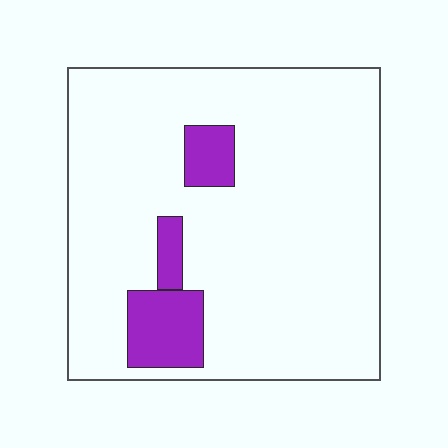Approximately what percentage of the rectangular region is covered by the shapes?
Approximately 10%.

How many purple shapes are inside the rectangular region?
3.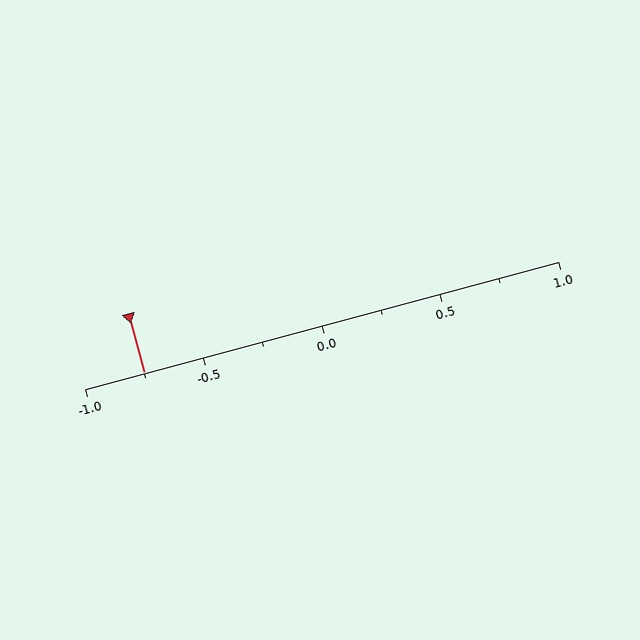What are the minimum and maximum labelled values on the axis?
The axis runs from -1.0 to 1.0.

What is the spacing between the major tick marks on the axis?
The major ticks are spaced 0.5 apart.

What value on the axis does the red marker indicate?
The marker indicates approximately -0.75.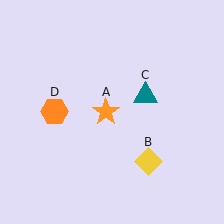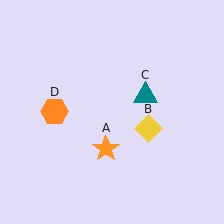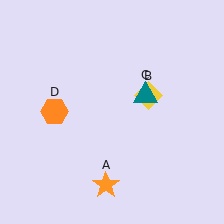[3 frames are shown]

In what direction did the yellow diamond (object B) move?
The yellow diamond (object B) moved up.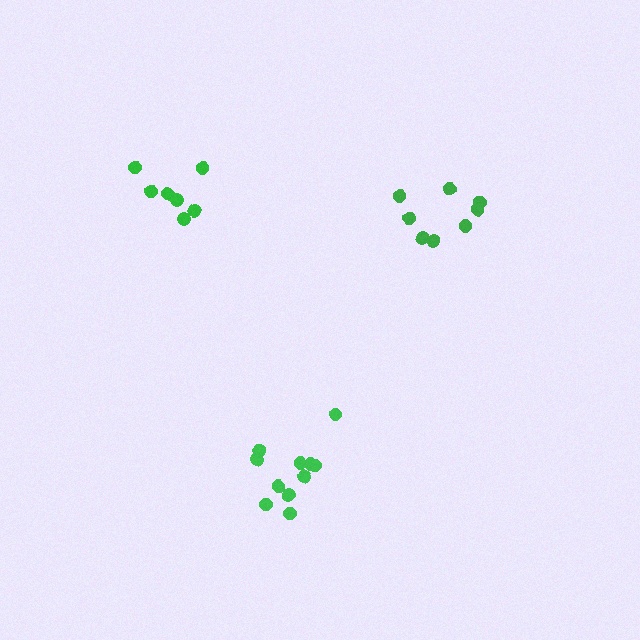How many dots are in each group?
Group 1: 8 dots, Group 2: 7 dots, Group 3: 11 dots (26 total).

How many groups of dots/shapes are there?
There are 3 groups.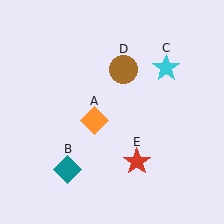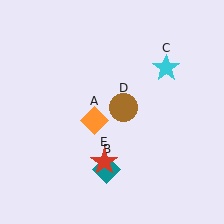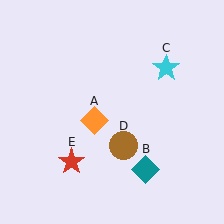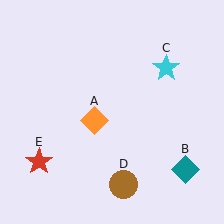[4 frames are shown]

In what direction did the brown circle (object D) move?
The brown circle (object D) moved down.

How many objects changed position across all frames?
3 objects changed position: teal diamond (object B), brown circle (object D), red star (object E).